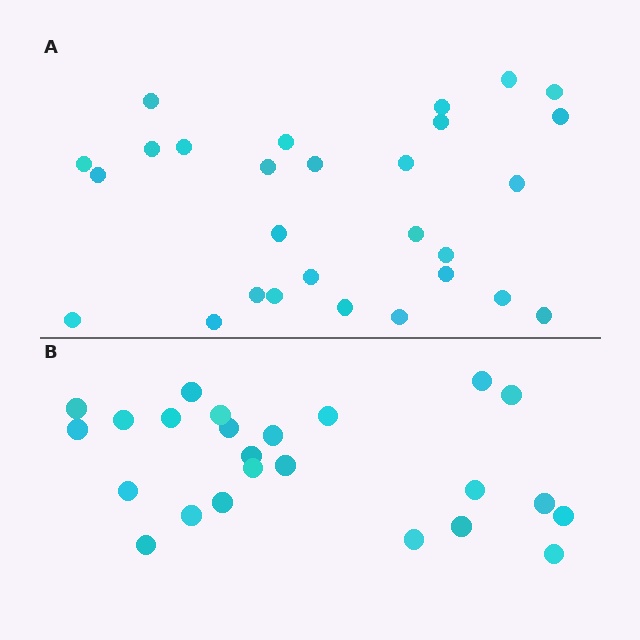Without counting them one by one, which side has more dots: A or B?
Region A (the top region) has more dots.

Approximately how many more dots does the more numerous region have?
Region A has about 4 more dots than region B.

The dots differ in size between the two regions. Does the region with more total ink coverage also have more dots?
No. Region B has more total ink coverage because its dots are larger, but region A actually contains more individual dots. Total area can be misleading — the number of items is what matters here.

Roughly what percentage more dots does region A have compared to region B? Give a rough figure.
About 15% more.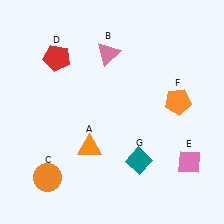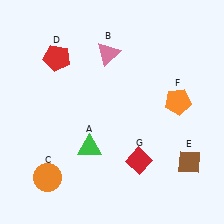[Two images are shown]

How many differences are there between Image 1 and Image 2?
There are 3 differences between the two images.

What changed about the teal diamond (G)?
In Image 1, G is teal. In Image 2, it changed to red.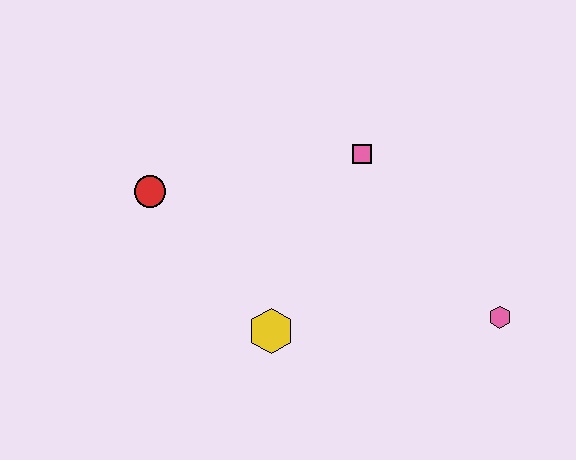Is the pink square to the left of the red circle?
No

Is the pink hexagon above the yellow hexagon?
Yes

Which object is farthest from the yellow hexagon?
The pink hexagon is farthest from the yellow hexagon.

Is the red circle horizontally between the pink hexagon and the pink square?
No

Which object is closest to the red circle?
The yellow hexagon is closest to the red circle.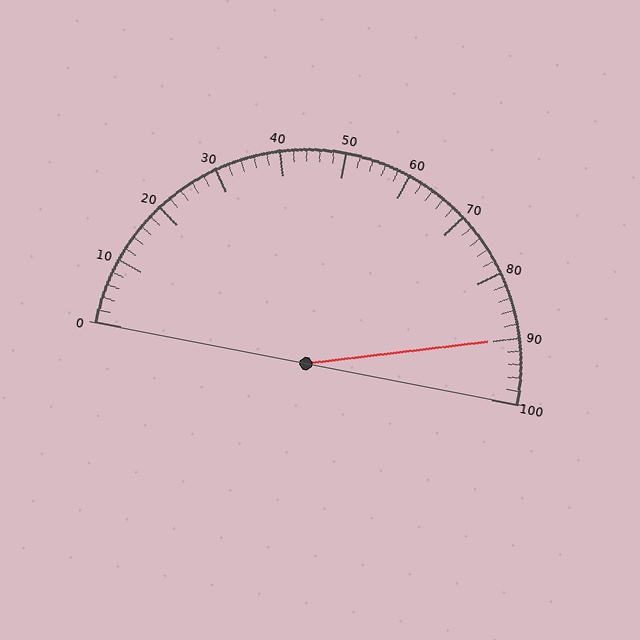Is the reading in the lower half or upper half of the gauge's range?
The reading is in the upper half of the range (0 to 100).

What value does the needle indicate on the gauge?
The needle indicates approximately 90.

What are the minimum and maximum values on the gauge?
The gauge ranges from 0 to 100.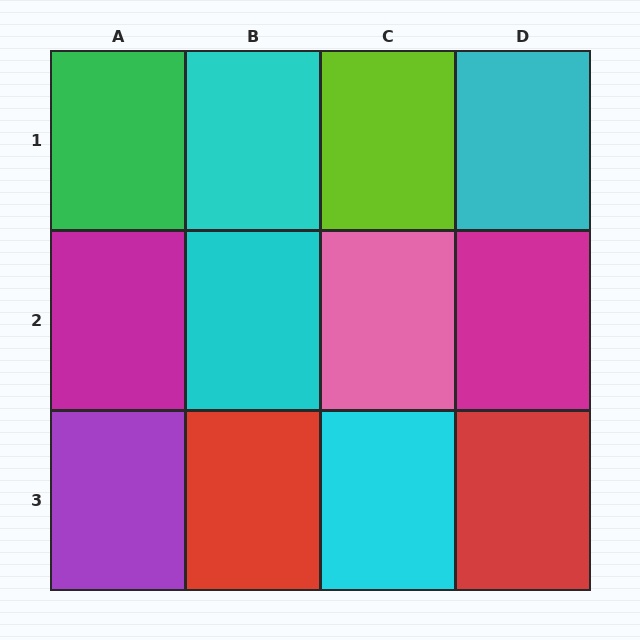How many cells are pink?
1 cell is pink.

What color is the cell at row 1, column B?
Cyan.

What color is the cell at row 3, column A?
Purple.